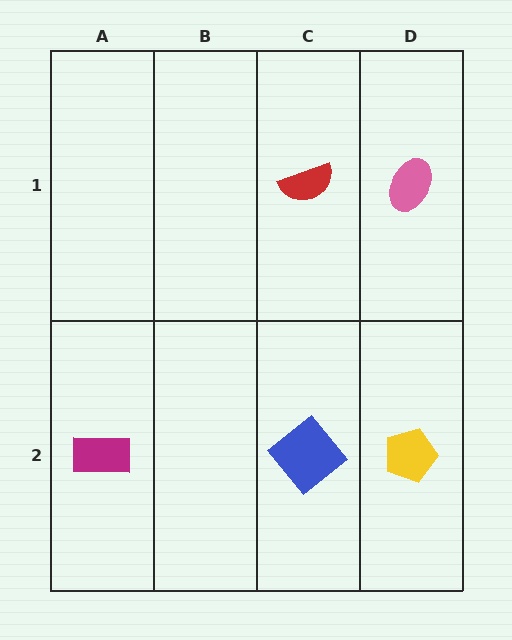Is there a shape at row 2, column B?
No, that cell is empty.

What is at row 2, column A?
A magenta rectangle.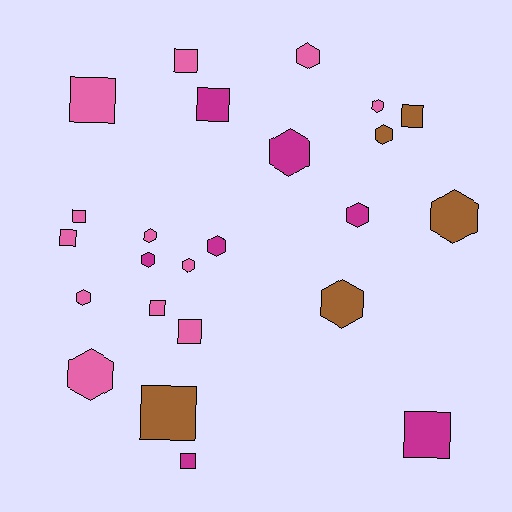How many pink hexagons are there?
There are 6 pink hexagons.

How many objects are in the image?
There are 24 objects.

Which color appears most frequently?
Pink, with 12 objects.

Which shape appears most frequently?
Hexagon, with 13 objects.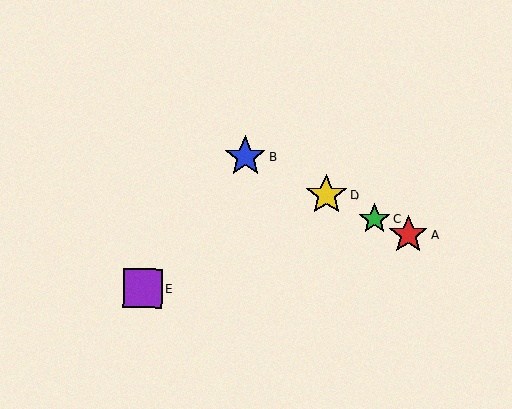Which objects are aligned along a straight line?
Objects A, B, C, D are aligned along a straight line.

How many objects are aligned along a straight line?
4 objects (A, B, C, D) are aligned along a straight line.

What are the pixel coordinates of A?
Object A is at (408, 235).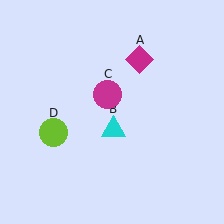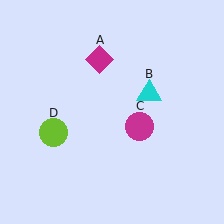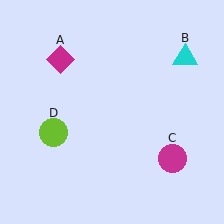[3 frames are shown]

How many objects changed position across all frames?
3 objects changed position: magenta diamond (object A), cyan triangle (object B), magenta circle (object C).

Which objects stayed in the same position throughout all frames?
Lime circle (object D) remained stationary.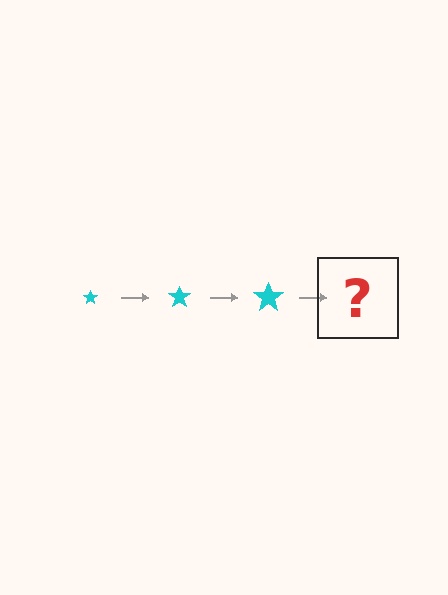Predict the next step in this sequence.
The next step is a cyan star, larger than the previous one.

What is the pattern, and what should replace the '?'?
The pattern is that the star gets progressively larger each step. The '?' should be a cyan star, larger than the previous one.